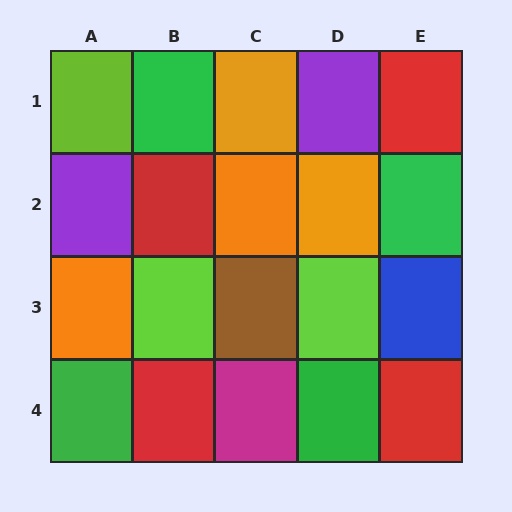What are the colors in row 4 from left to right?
Green, red, magenta, green, red.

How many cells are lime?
3 cells are lime.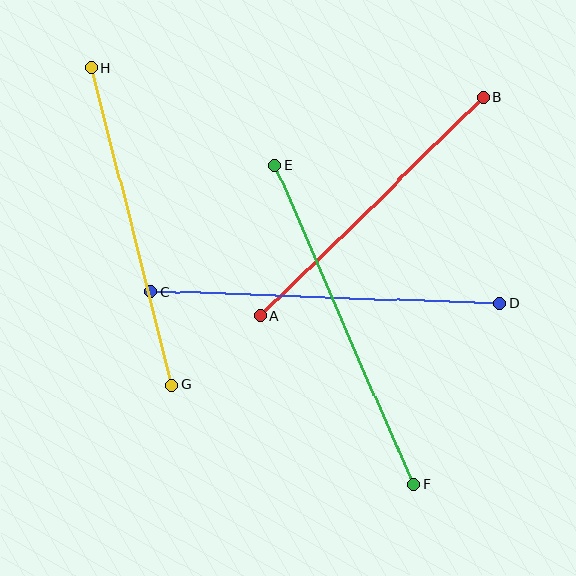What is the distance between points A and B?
The distance is approximately 312 pixels.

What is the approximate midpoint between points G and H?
The midpoint is at approximately (131, 226) pixels.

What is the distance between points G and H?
The distance is approximately 328 pixels.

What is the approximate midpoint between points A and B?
The midpoint is at approximately (372, 207) pixels.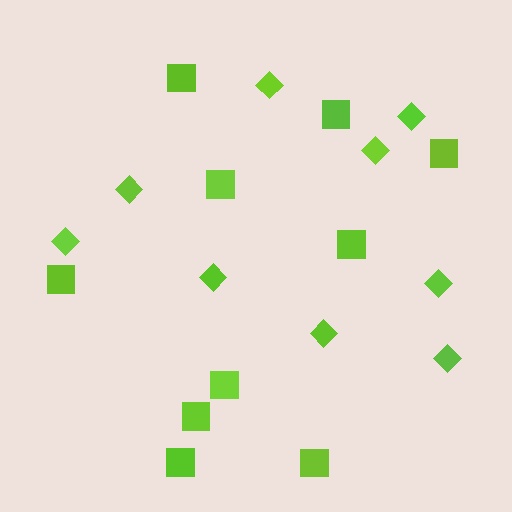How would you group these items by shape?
There are 2 groups: one group of squares (10) and one group of diamonds (9).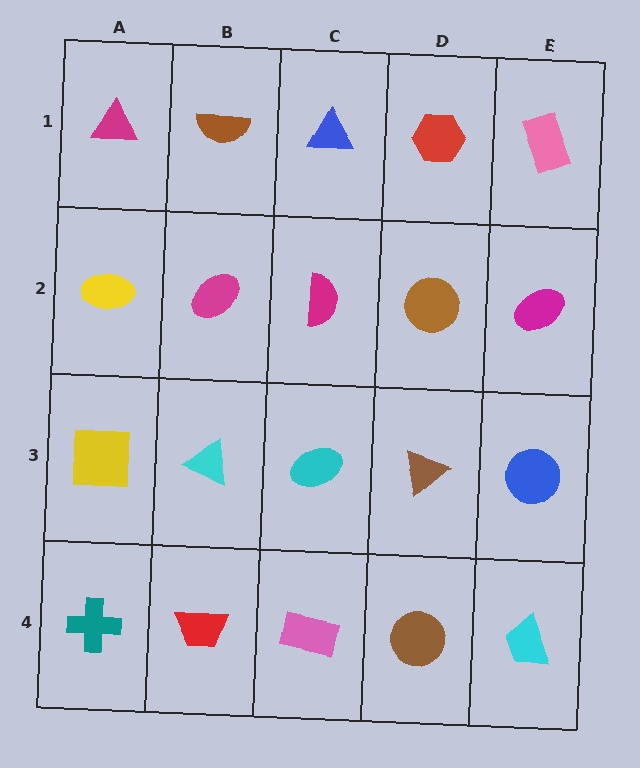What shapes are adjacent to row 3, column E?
A magenta ellipse (row 2, column E), a cyan trapezoid (row 4, column E), a brown triangle (row 3, column D).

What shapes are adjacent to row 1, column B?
A magenta ellipse (row 2, column B), a magenta triangle (row 1, column A), a blue triangle (row 1, column C).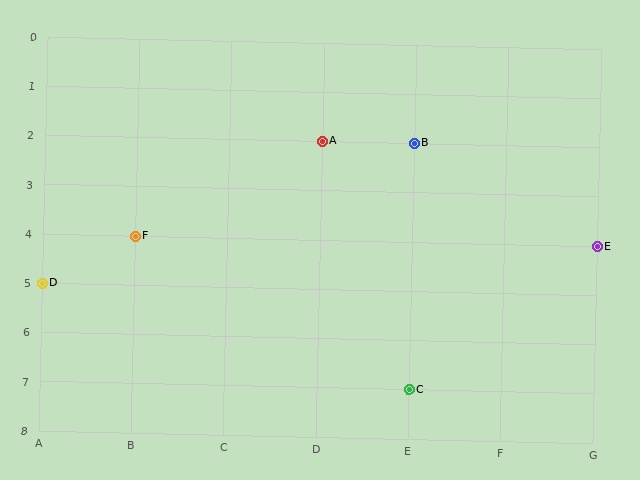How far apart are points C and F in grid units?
Points C and F are 3 columns and 3 rows apart (about 4.2 grid units diagonally).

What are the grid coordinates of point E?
Point E is at grid coordinates (G, 4).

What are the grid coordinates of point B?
Point B is at grid coordinates (E, 2).